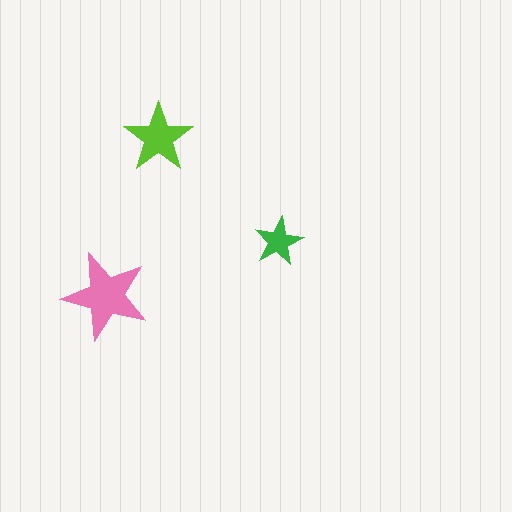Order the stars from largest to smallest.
the pink one, the lime one, the green one.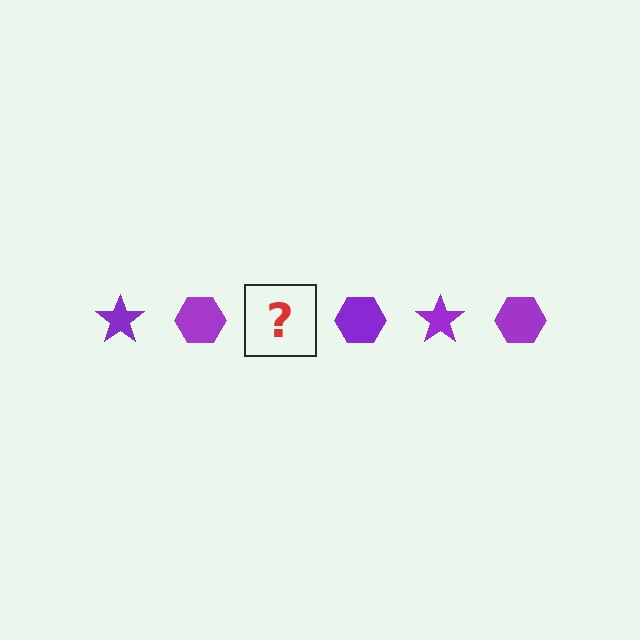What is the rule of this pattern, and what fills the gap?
The rule is that the pattern cycles through star, hexagon shapes in purple. The gap should be filled with a purple star.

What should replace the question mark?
The question mark should be replaced with a purple star.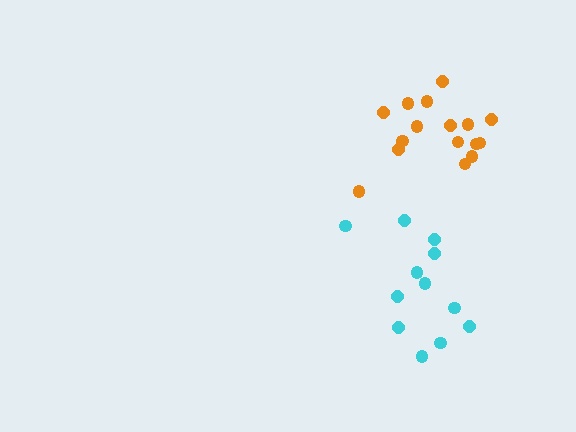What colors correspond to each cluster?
The clusters are colored: orange, cyan.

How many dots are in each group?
Group 1: 16 dots, Group 2: 12 dots (28 total).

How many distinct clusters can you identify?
There are 2 distinct clusters.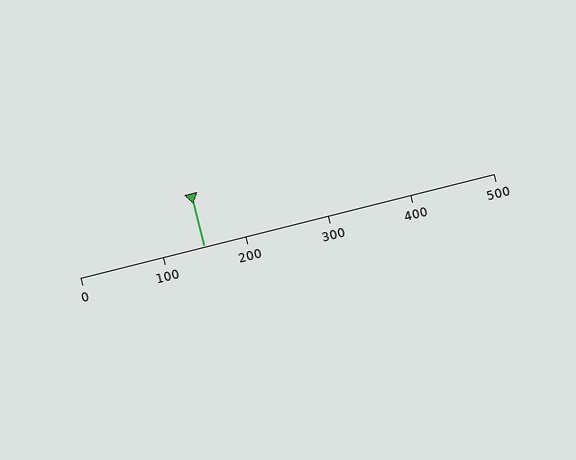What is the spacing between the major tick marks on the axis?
The major ticks are spaced 100 apart.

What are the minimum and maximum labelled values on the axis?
The axis runs from 0 to 500.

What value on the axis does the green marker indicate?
The marker indicates approximately 150.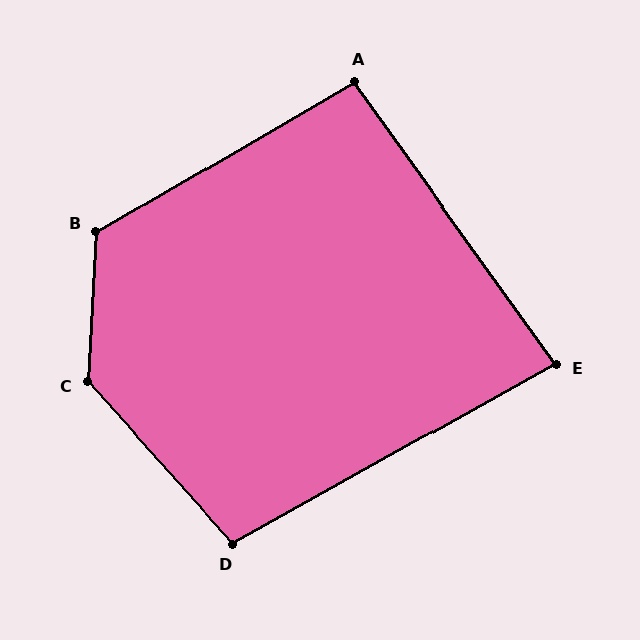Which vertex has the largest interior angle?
C, at approximately 135 degrees.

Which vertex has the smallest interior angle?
E, at approximately 84 degrees.